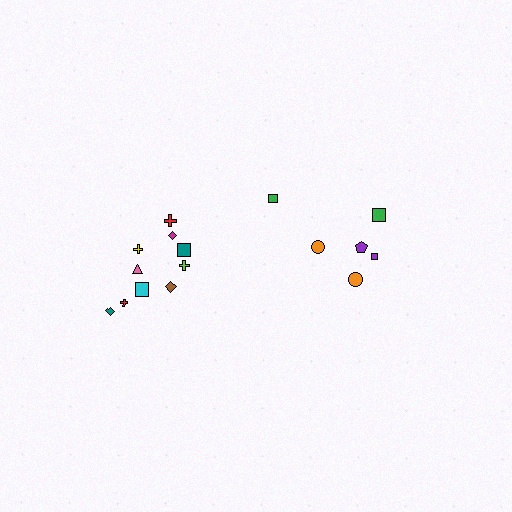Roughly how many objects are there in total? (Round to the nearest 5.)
Roughly 15 objects in total.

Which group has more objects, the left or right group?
The left group.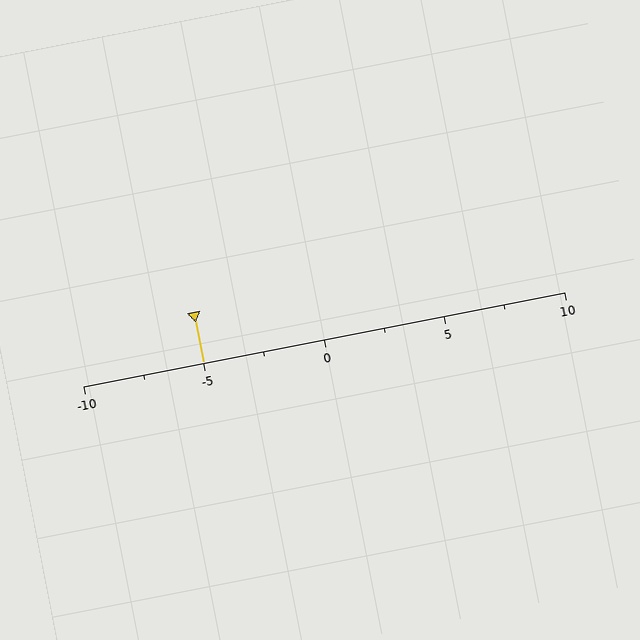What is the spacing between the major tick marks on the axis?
The major ticks are spaced 5 apart.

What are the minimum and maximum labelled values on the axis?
The axis runs from -10 to 10.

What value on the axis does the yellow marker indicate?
The marker indicates approximately -5.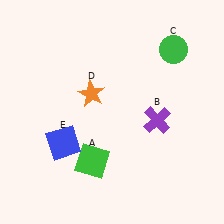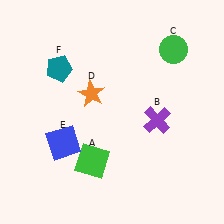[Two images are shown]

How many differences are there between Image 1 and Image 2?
There is 1 difference between the two images.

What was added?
A teal pentagon (F) was added in Image 2.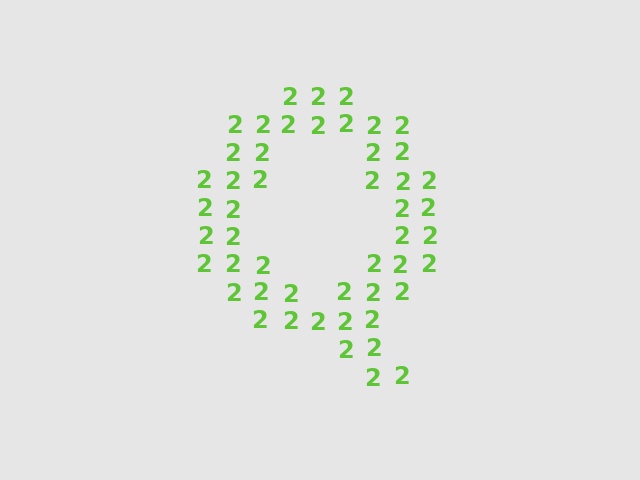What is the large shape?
The large shape is the letter Q.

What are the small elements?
The small elements are digit 2's.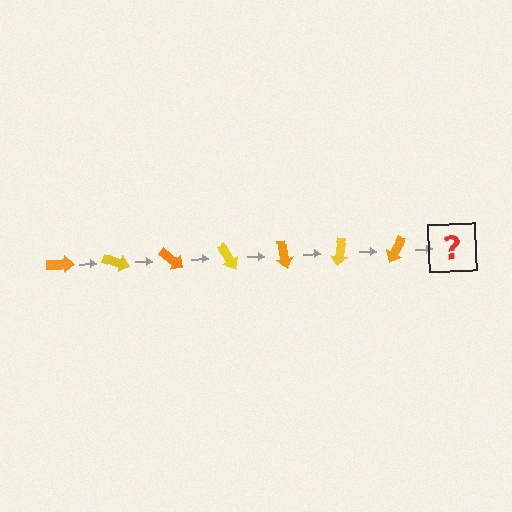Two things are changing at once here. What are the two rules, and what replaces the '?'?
The two rules are that it rotates 20 degrees each step and the color cycles through orange and yellow. The '?' should be a yellow arrow, rotated 140 degrees from the start.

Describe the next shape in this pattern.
It should be a yellow arrow, rotated 140 degrees from the start.